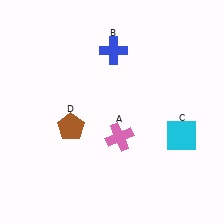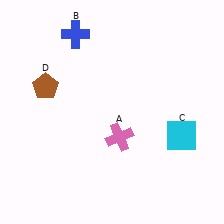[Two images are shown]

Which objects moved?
The objects that moved are: the blue cross (B), the brown pentagon (D).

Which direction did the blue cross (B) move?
The blue cross (B) moved left.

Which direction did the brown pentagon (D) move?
The brown pentagon (D) moved up.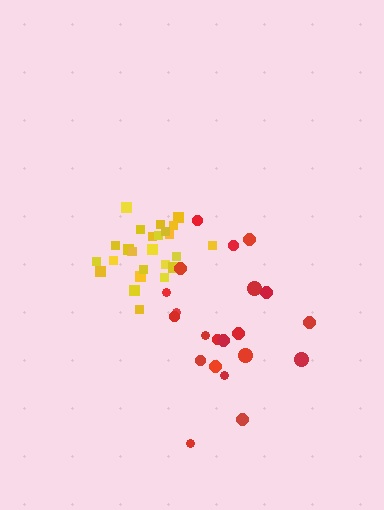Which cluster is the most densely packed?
Yellow.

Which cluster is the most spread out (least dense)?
Red.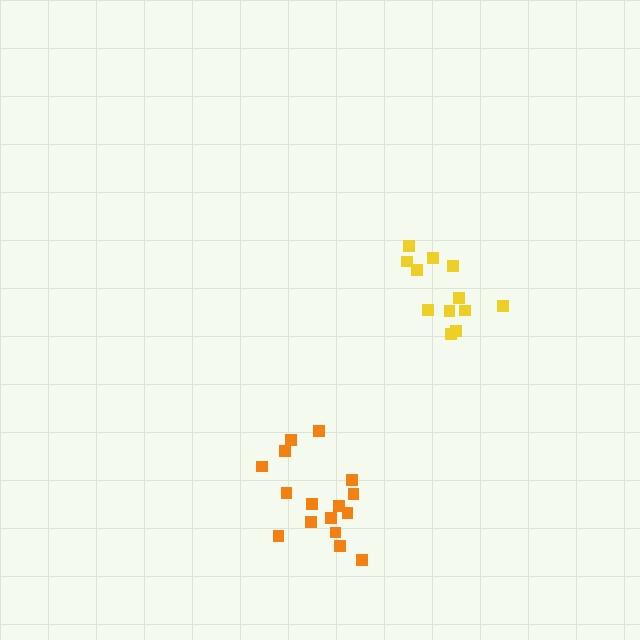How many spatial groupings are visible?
There are 2 spatial groupings.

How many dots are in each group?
Group 1: 16 dots, Group 2: 12 dots (28 total).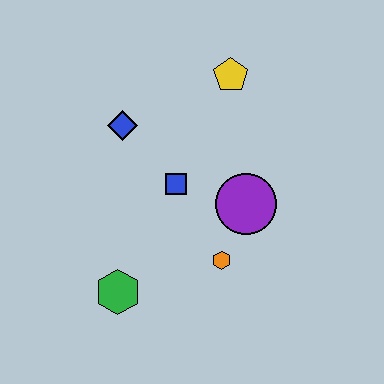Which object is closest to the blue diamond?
The blue square is closest to the blue diamond.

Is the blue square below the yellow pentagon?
Yes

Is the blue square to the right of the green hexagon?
Yes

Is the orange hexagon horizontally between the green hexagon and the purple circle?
Yes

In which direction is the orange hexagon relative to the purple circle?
The orange hexagon is below the purple circle.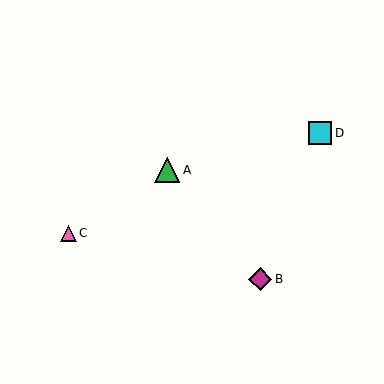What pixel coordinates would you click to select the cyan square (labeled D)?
Click at (320, 133) to select the cyan square D.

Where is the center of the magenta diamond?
The center of the magenta diamond is at (260, 279).